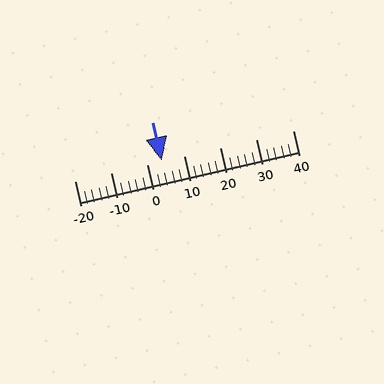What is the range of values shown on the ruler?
The ruler shows values from -20 to 40.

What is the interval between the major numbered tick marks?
The major tick marks are spaced 10 units apart.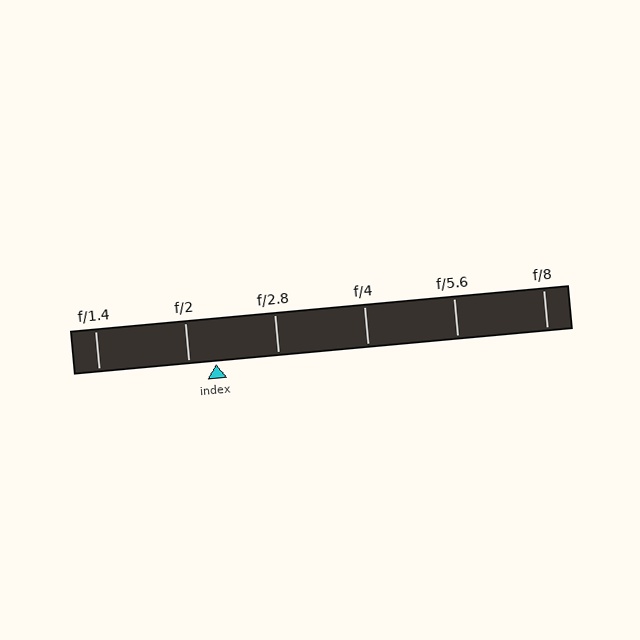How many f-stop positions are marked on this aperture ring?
There are 6 f-stop positions marked.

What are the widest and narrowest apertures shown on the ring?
The widest aperture shown is f/1.4 and the narrowest is f/8.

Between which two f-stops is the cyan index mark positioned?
The index mark is between f/2 and f/2.8.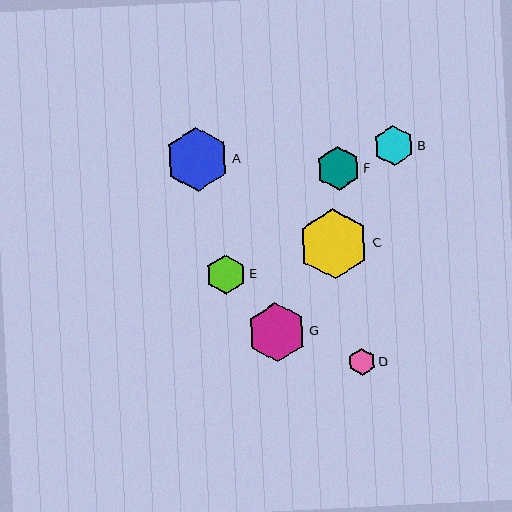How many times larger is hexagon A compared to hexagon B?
Hexagon A is approximately 1.6 times the size of hexagon B.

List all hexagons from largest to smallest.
From largest to smallest: C, A, G, F, E, B, D.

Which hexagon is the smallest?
Hexagon D is the smallest with a size of approximately 27 pixels.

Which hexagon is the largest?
Hexagon C is the largest with a size of approximately 70 pixels.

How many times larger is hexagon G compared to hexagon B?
Hexagon G is approximately 1.5 times the size of hexagon B.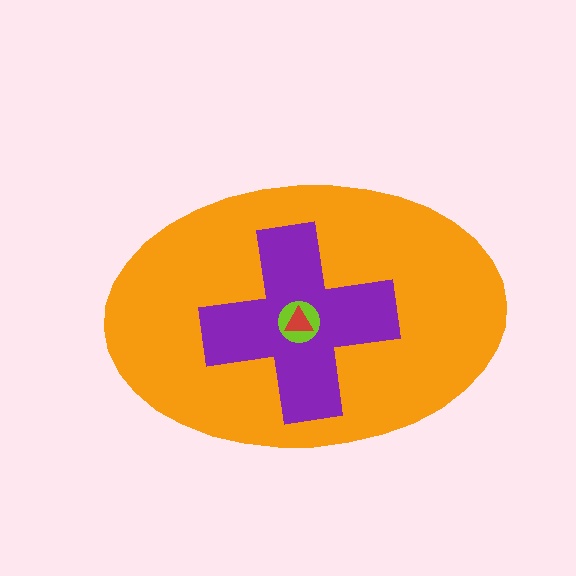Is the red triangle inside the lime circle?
Yes.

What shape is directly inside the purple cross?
The lime circle.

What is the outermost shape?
The orange ellipse.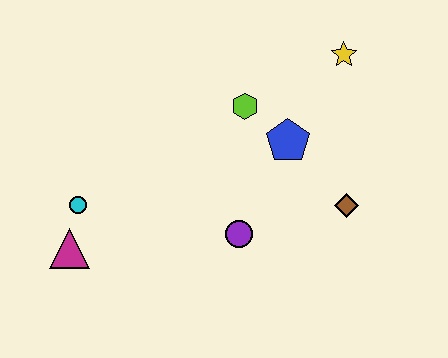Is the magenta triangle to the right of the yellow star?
No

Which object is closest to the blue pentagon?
The lime hexagon is closest to the blue pentagon.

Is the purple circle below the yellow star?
Yes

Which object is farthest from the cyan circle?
The yellow star is farthest from the cyan circle.